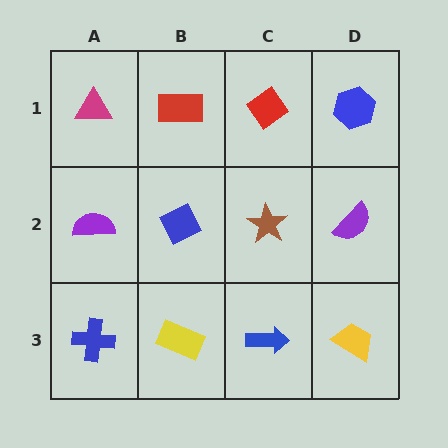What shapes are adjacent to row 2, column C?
A red diamond (row 1, column C), a blue arrow (row 3, column C), a blue diamond (row 2, column B), a purple semicircle (row 2, column D).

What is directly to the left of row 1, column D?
A red diamond.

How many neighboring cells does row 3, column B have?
3.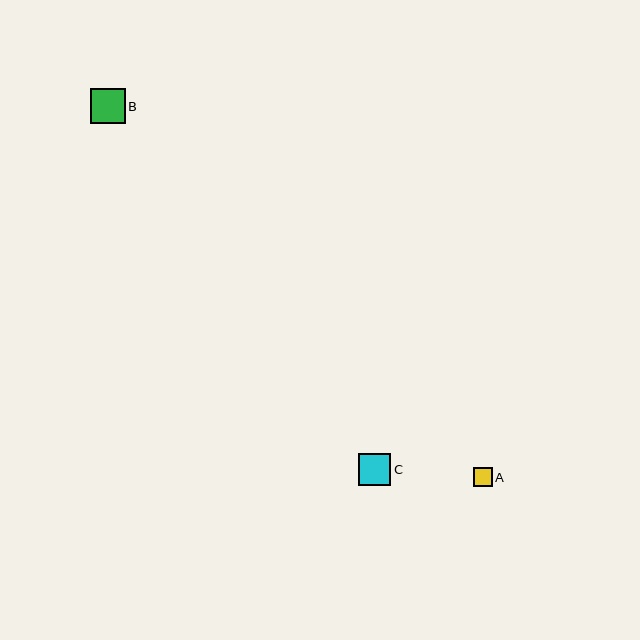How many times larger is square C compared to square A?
Square C is approximately 1.7 times the size of square A.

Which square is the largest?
Square B is the largest with a size of approximately 35 pixels.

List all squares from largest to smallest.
From largest to smallest: B, C, A.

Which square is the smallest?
Square A is the smallest with a size of approximately 19 pixels.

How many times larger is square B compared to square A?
Square B is approximately 1.8 times the size of square A.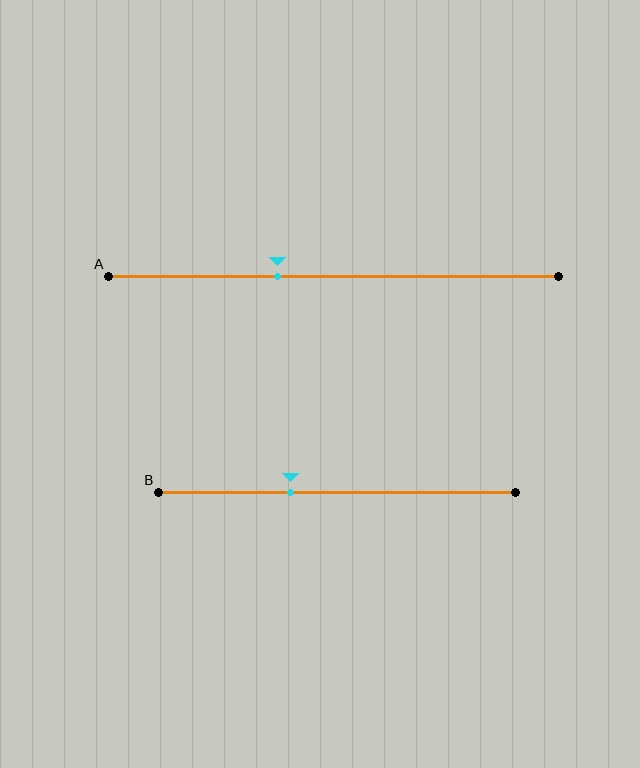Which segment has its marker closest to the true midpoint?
Segment A has its marker closest to the true midpoint.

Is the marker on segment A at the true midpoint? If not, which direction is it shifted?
No, the marker on segment A is shifted to the left by about 12% of the segment length.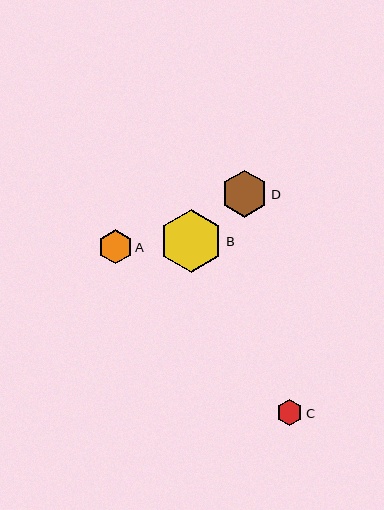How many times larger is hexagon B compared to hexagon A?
Hexagon B is approximately 1.8 times the size of hexagon A.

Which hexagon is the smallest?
Hexagon C is the smallest with a size of approximately 26 pixels.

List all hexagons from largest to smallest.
From largest to smallest: B, D, A, C.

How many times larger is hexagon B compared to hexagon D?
Hexagon B is approximately 1.4 times the size of hexagon D.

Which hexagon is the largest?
Hexagon B is the largest with a size of approximately 63 pixels.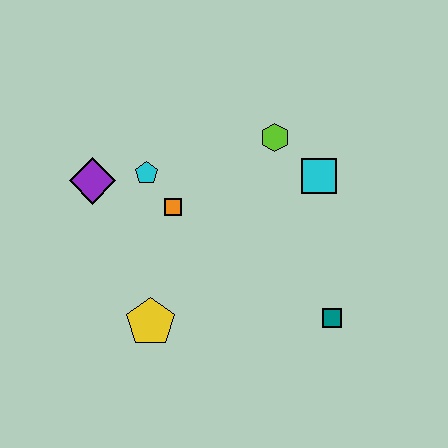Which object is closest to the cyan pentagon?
The orange square is closest to the cyan pentagon.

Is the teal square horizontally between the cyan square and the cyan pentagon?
No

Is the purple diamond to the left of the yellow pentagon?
Yes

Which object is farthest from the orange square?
The teal square is farthest from the orange square.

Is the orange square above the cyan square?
No